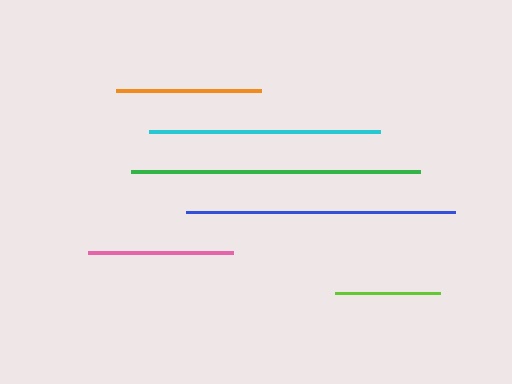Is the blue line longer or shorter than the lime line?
The blue line is longer than the lime line.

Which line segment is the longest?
The green line is the longest at approximately 289 pixels.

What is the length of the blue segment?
The blue segment is approximately 268 pixels long.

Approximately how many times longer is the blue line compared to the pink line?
The blue line is approximately 1.8 times the length of the pink line.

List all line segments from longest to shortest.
From longest to shortest: green, blue, cyan, pink, orange, lime.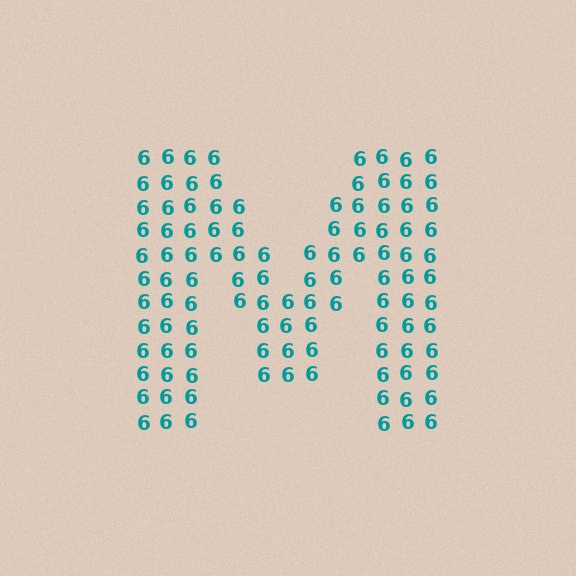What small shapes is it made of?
It is made of small digit 6's.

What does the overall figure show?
The overall figure shows the letter M.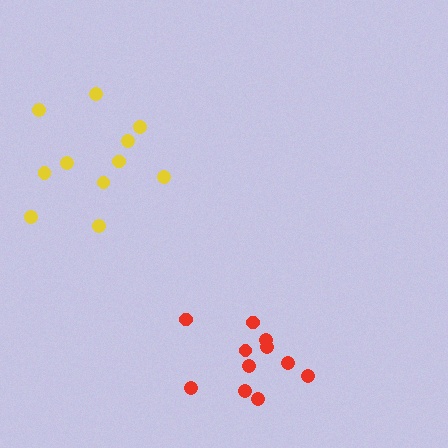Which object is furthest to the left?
The yellow cluster is leftmost.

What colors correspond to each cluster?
The clusters are colored: yellow, red.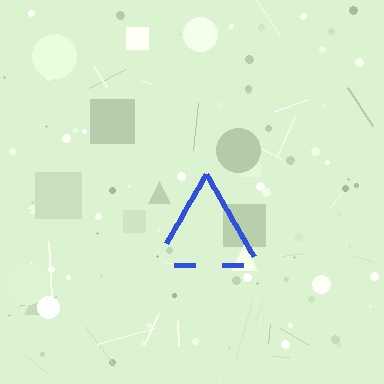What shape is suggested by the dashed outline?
The dashed outline suggests a triangle.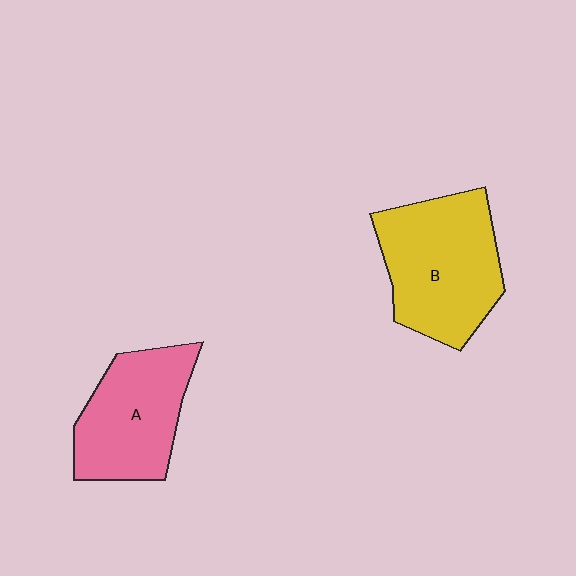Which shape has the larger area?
Shape B (yellow).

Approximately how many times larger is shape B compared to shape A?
Approximately 1.2 times.